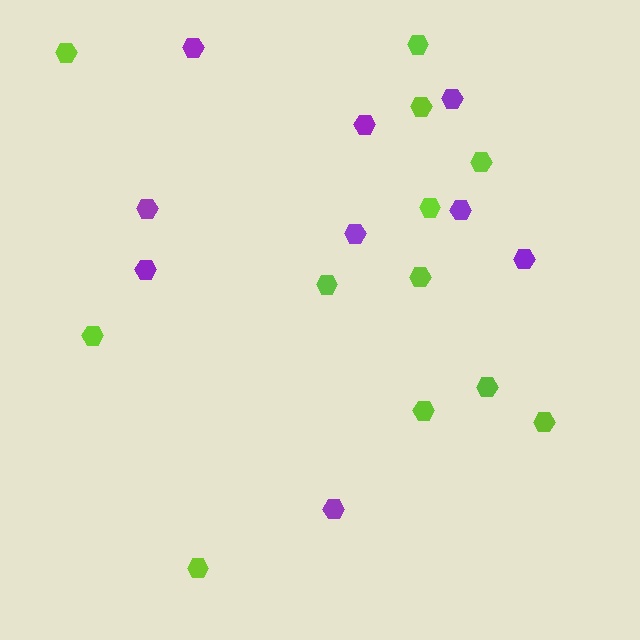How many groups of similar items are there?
There are 2 groups: one group of lime hexagons (12) and one group of purple hexagons (9).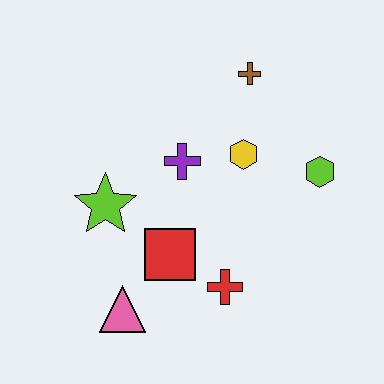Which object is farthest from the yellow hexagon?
The pink triangle is farthest from the yellow hexagon.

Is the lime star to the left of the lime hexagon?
Yes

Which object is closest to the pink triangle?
The red square is closest to the pink triangle.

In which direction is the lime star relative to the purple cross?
The lime star is to the left of the purple cross.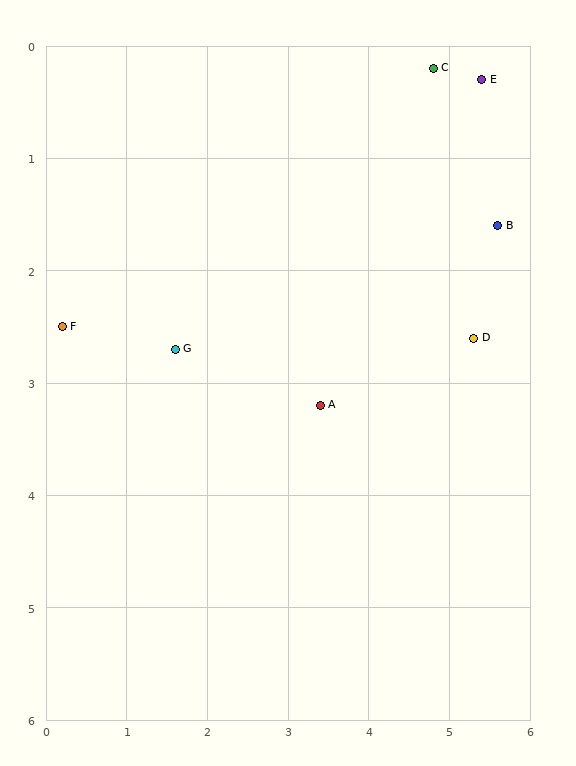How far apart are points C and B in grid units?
Points C and B are about 1.6 grid units apart.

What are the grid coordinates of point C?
Point C is at approximately (4.8, 0.2).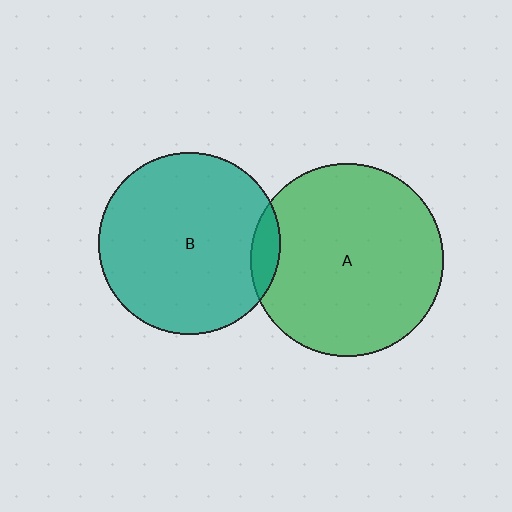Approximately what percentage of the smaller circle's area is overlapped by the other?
Approximately 10%.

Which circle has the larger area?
Circle A (green).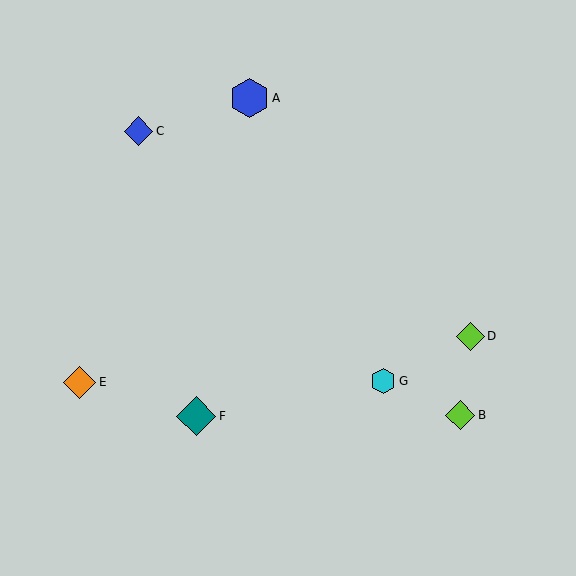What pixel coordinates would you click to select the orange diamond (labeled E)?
Click at (80, 382) to select the orange diamond E.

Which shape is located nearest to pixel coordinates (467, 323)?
The lime diamond (labeled D) at (470, 336) is nearest to that location.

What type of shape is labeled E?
Shape E is an orange diamond.